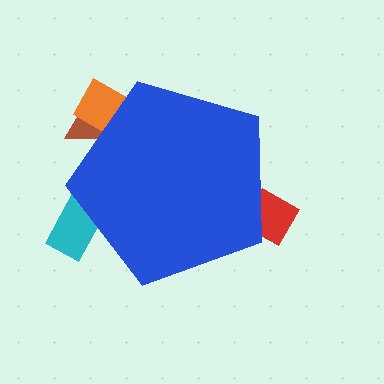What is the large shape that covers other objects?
A blue pentagon.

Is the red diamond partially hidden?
Yes, the red diamond is partially hidden behind the blue pentagon.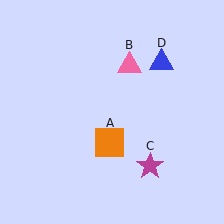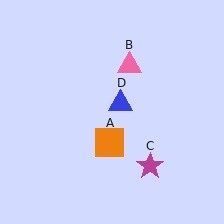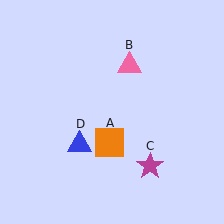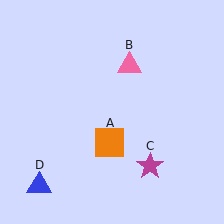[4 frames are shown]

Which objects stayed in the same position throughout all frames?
Orange square (object A) and pink triangle (object B) and magenta star (object C) remained stationary.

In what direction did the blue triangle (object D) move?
The blue triangle (object D) moved down and to the left.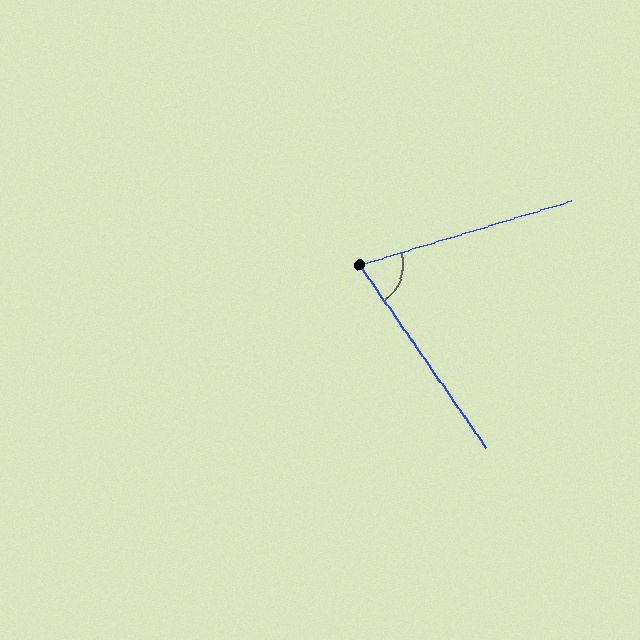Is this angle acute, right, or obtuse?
It is acute.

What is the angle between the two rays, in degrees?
Approximately 72 degrees.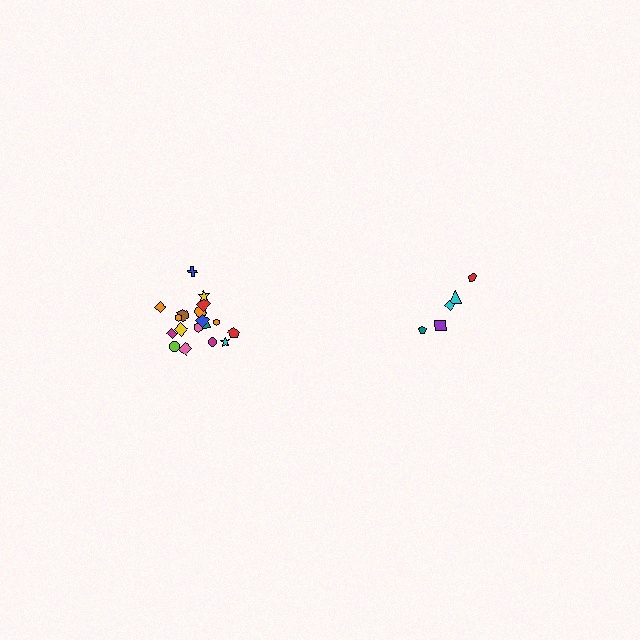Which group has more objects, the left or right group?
The left group.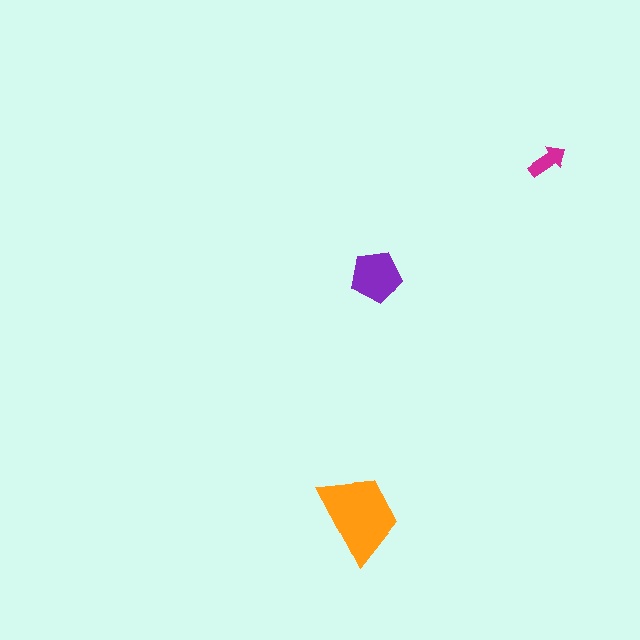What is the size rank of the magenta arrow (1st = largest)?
3rd.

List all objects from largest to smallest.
The orange trapezoid, the purple pentagon, the magenta arrow.